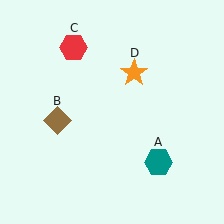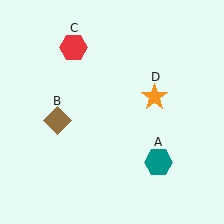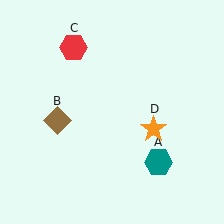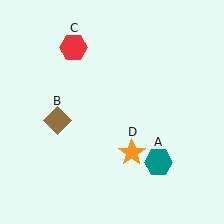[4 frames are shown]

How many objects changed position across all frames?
1 object changed position: orange star (object D).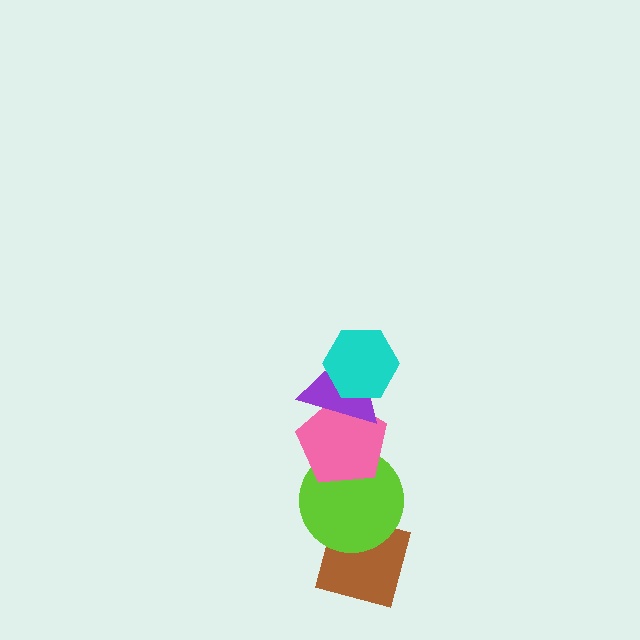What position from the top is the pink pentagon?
The pink pentagon is 3rd from the top.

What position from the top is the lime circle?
The lime circle is 4th from the top.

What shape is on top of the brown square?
The lime circle is on top of the brown square.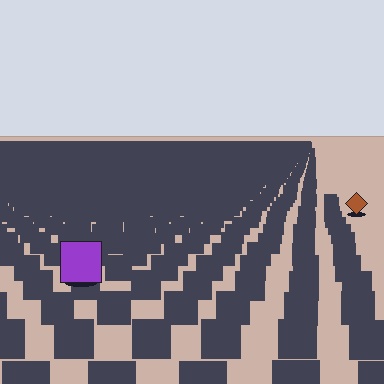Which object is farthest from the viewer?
The brown diamond is farthest from the viewer. It appears smaller and the ground texture around it is denser.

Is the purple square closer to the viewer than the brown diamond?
Yes. The purple square is closer — you can tell from the texture gradient: the ground texture is coarser near it.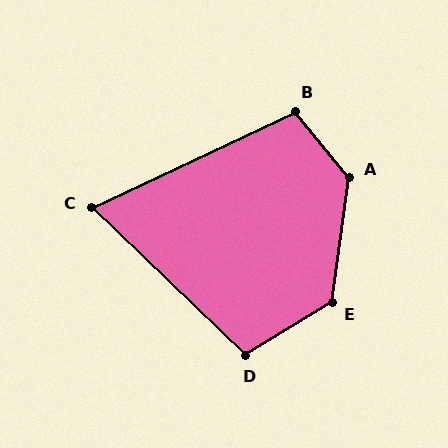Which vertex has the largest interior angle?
A, at approximately 133 degrees.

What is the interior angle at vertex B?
Approximately 104 degrees (obtuse).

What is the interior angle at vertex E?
Approximately 129 degrees (obtuse).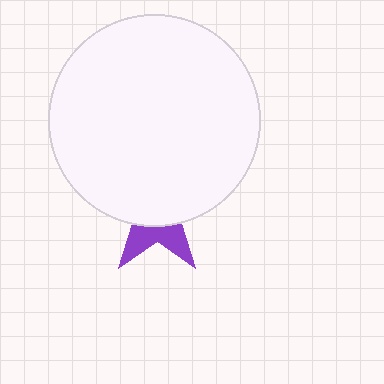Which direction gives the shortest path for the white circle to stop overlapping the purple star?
Moving up gives the shortest separation.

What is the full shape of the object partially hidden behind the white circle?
The partially hidden object is a purple star.